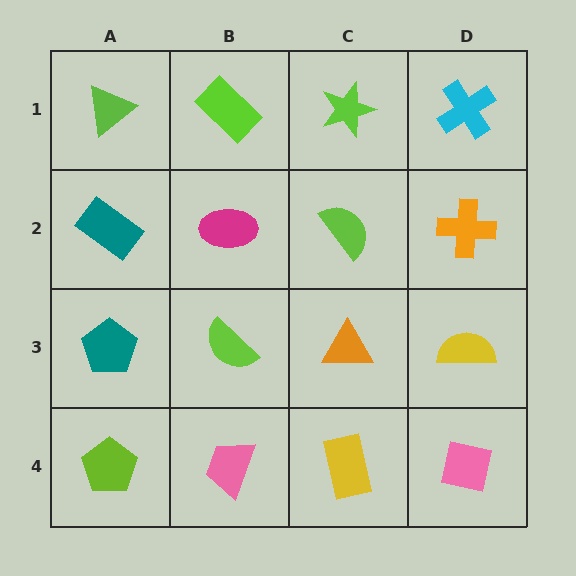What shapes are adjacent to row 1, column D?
An orange cross (row 2, column D), a lime star (row 1, column C).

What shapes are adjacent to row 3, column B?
A magenta ellipse (row 2, column B), a pink trapezoid (row 4, column B), a teal pentagon (row 3, column A), an orange triangle (row 3, column C).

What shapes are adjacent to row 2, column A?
A lime triangle (row 1, column A), a teal pentagon (row 3, column A), a magenta ellipse (row 2, column B).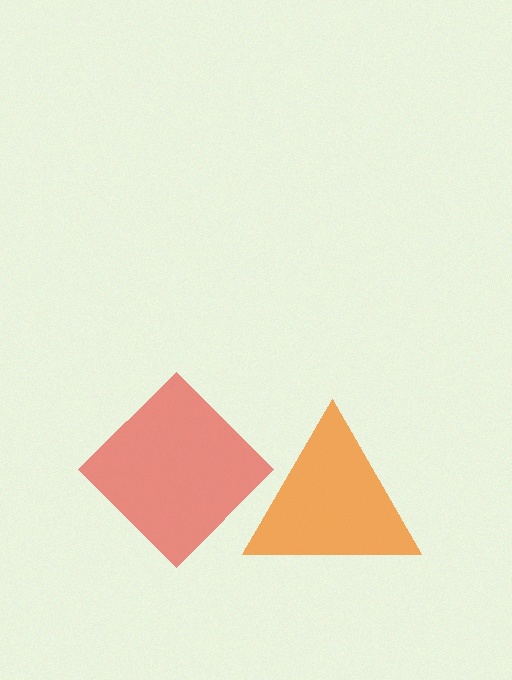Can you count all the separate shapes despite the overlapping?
Yes, there are 2 separate shapes.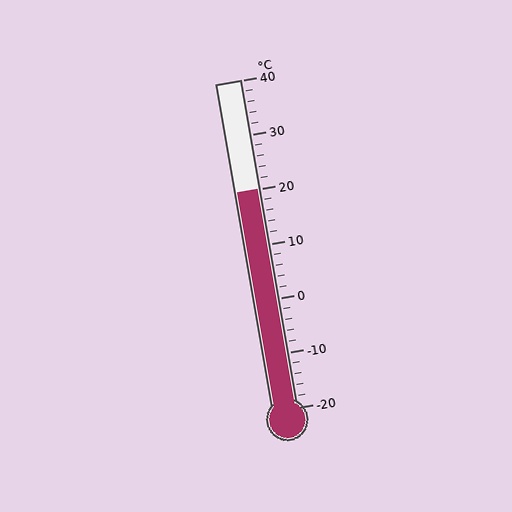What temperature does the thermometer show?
The thermometer shows approximately 20°C.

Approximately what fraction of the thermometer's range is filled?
The thermometer is filled to approximately 65% of its range.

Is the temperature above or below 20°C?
The temperature is at 20°C.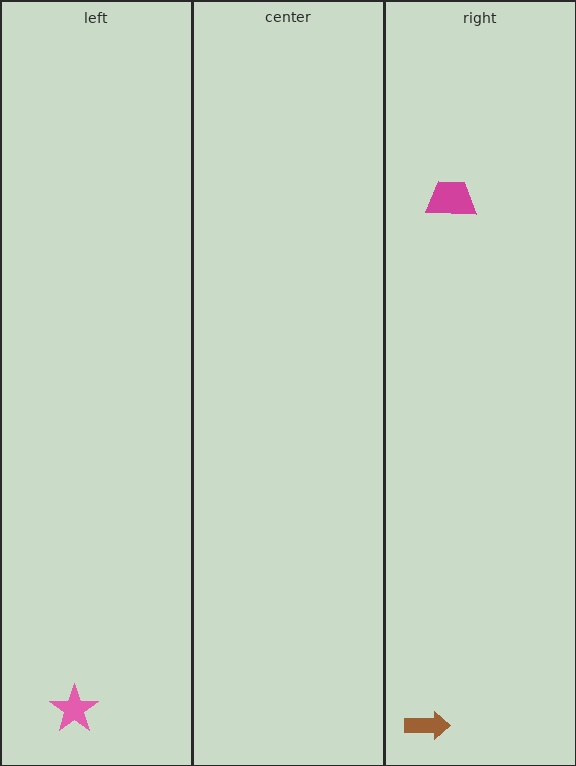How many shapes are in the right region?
2.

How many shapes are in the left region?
1.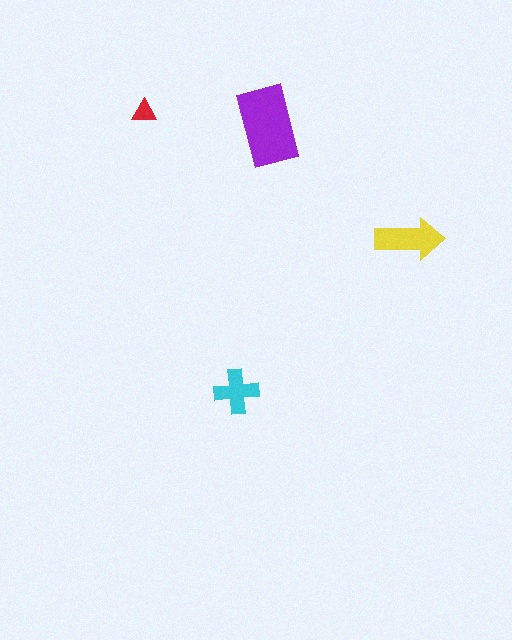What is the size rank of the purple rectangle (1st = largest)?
1st.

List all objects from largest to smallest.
The purple rectangle, the yellow arrow, the cyan cross, the red triangle.